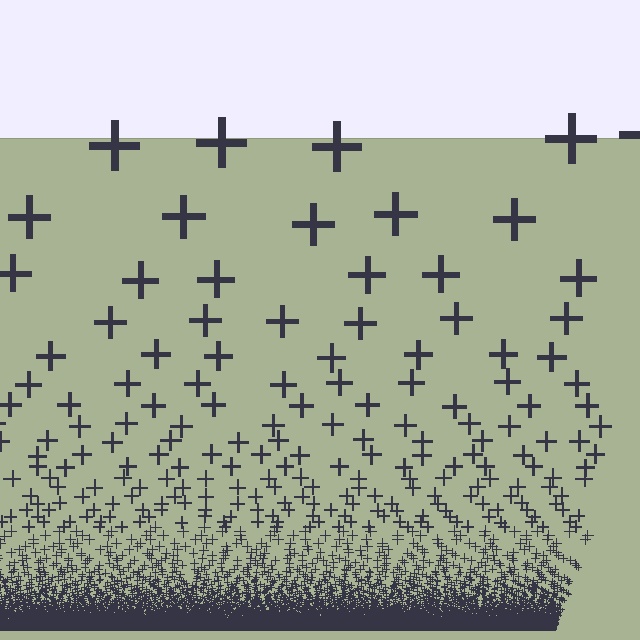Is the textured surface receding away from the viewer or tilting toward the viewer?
The surface appears to tilt toward the viewer. Texture elements get larger and sparser toward the top.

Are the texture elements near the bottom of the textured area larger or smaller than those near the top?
Smaller. The gradient is inverted — elements near the bottom are smaller and denser.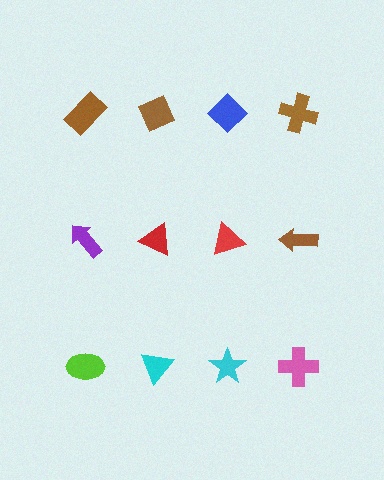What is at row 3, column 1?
A lime ellipse.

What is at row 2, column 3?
A red triangle.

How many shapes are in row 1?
4 shapes.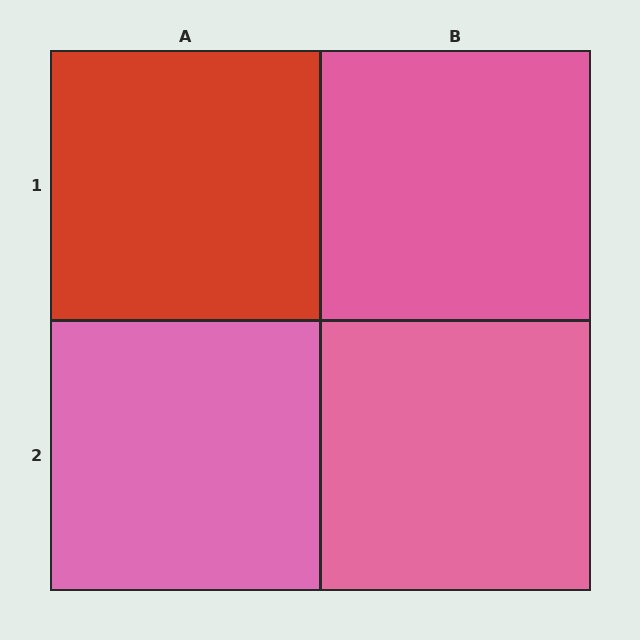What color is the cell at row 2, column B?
Pink.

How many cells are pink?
3 cells are pink.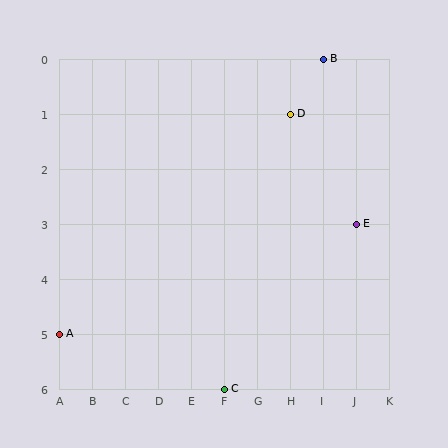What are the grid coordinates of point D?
Point D is at grid coordinates (H, 1).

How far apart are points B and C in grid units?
Points B and C are 3 columns and 6 rows apart (about 6.7 grid units diagonally).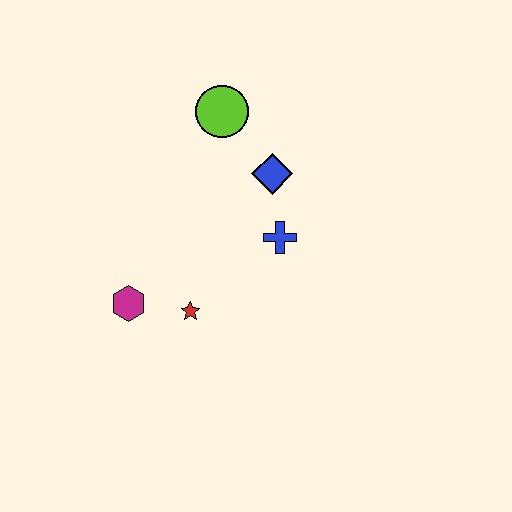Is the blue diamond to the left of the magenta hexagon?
No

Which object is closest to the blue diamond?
The blue cross is closest to the blue diamond.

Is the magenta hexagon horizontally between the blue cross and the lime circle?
No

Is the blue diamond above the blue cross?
Yes